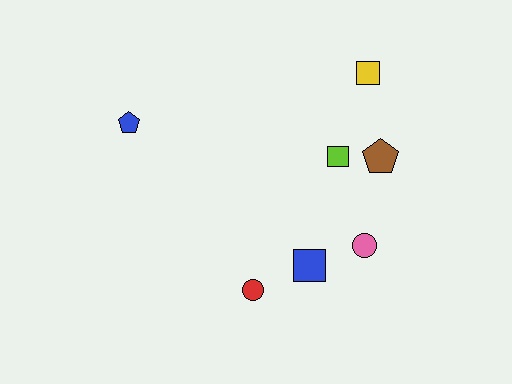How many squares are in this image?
There are 3 squares.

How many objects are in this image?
There are 7 objects.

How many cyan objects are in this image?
There are no cyan objects.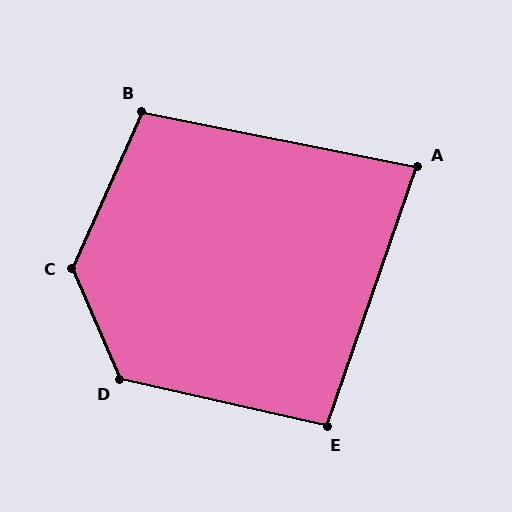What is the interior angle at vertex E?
Approximately 97 degrees (obtuse).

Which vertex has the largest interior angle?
C, at approximately 133 degrees.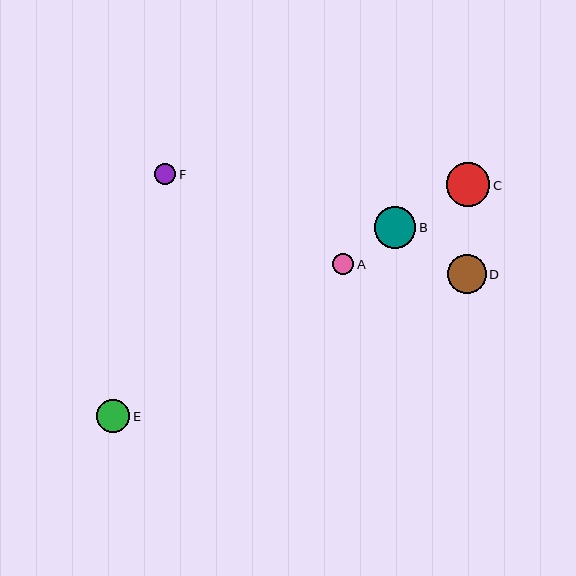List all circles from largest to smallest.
From largest to smallest: C, B, D, E, F, A.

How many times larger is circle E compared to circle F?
Circle E is approximately 1.6 times the size of circle F.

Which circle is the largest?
Circle C is the largest with a size of approximately 43 pixels.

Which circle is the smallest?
Circle A is the smallest with a size of approximately 21 pixels.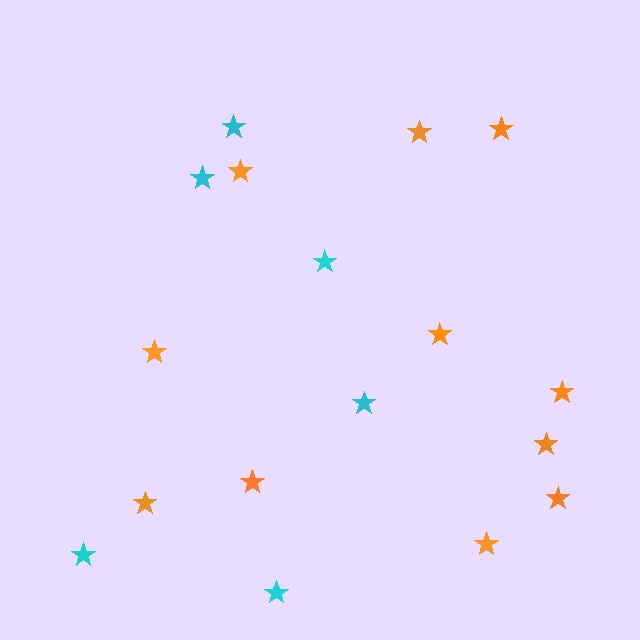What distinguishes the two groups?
There are 2 groups: one group of cyan stars (6) and one group of orange stars (11).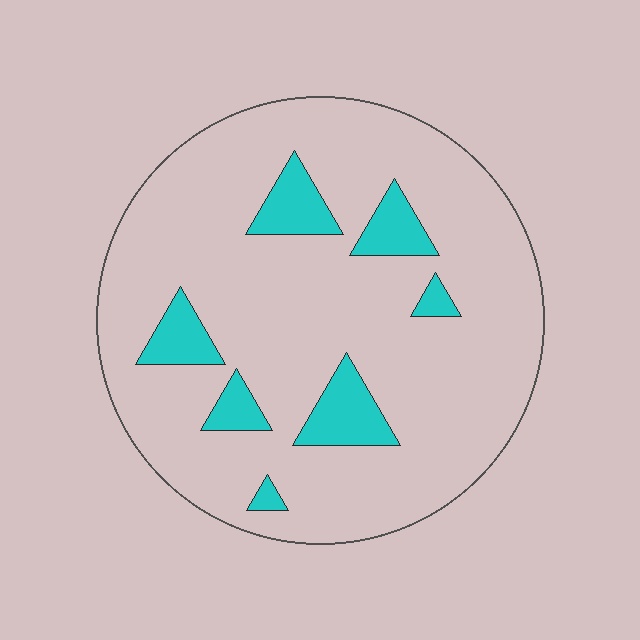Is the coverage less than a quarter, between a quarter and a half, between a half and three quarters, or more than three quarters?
Less than a quarter.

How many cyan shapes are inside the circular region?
7.